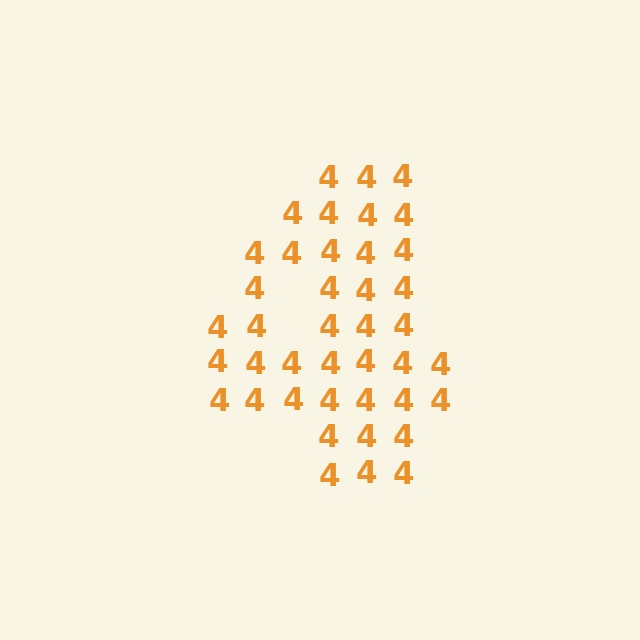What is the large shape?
The large shape is the digit 4.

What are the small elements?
The small elements are digit 4's.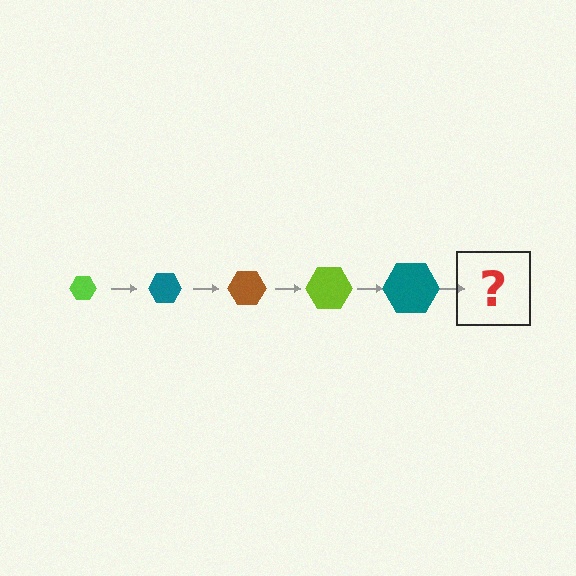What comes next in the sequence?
The next element should be a brown hexagon, larger than the previous one.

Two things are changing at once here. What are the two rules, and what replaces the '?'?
The two rules are that the hexagon grows larger each step and the color cycles through lime, teal, and brown. The '?' should be a brown hexagon, larger than the previous one.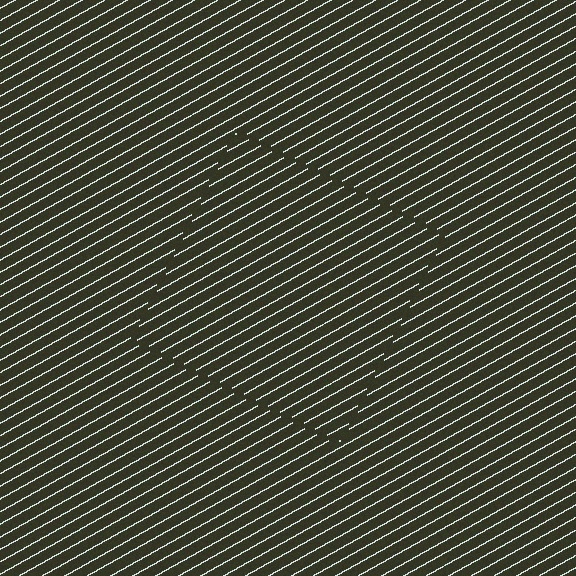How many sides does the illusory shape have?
4 sides — the line-ends trace a square.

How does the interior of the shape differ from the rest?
The interior of the shape contains the same grating, shifted by half a period — the contour is defined by the phase discontinuity where line-ends from the inner and outer gratings abut.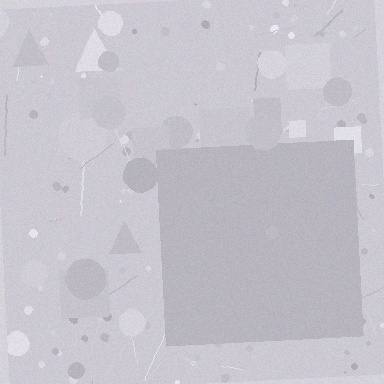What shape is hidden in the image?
A square is hidden in the image.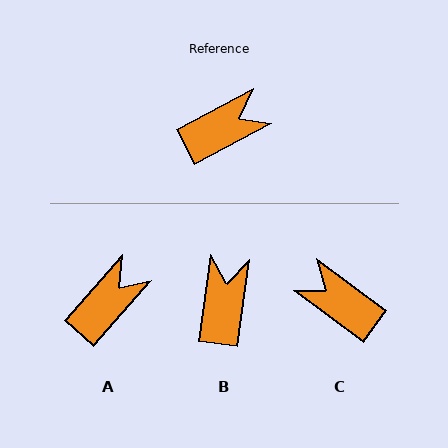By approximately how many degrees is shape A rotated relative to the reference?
Approximately 21 degrees counter-clockwise.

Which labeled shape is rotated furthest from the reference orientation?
C, about 116 degrees away.